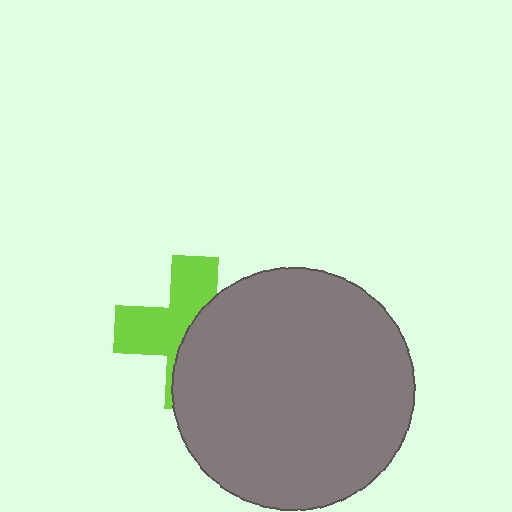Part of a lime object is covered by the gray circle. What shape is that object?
It is a cross.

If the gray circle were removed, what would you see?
You would see the complete lime cross.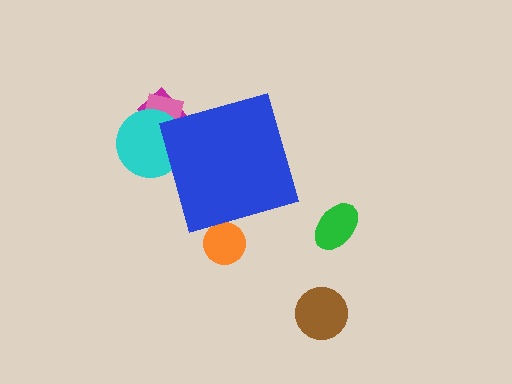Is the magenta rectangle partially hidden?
Yes, the magenta rectangle is partially hidden behind the blue diamond.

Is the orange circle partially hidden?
Yes, the orange circle is partially hidden behind the blue diamond.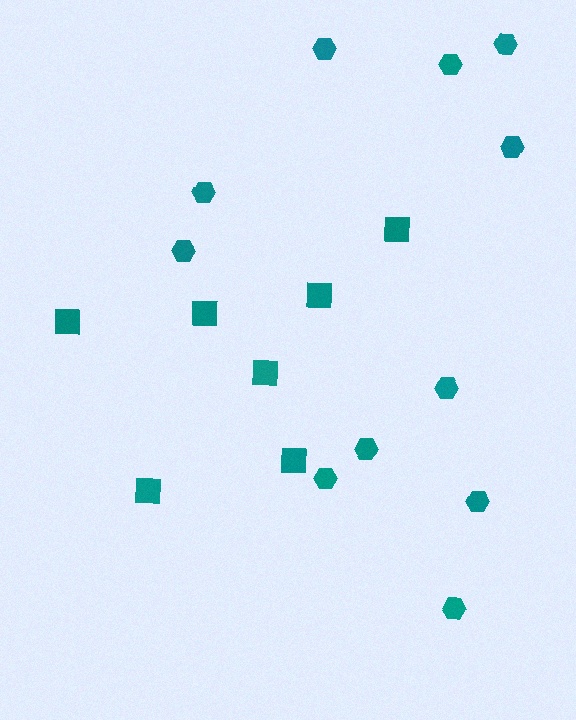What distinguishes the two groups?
There are 2 groups: one group of squares (7) and one group of hexagons (11).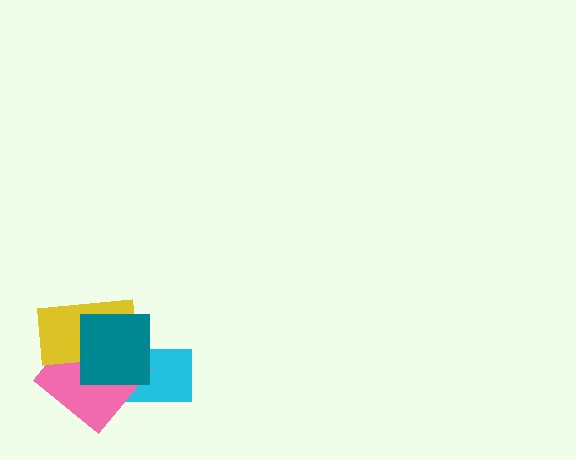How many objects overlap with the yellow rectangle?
3 objects overlap with the yellow rectangle.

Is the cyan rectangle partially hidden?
Yes, it is partially covered by another shape.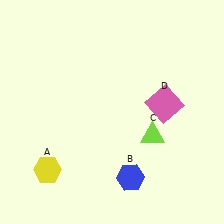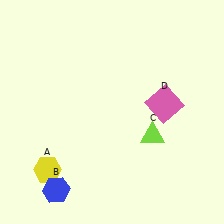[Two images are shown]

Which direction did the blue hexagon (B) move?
The blue hexagon (B) moved left.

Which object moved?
The blue hexagon (B) moved left.